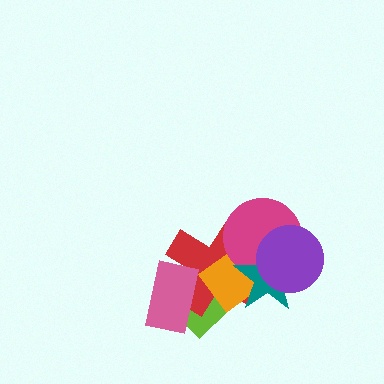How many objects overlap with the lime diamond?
3 objects overlap with the lime diamond.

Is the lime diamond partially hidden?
Yes, it is partially covered by another shape.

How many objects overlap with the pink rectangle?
2 objects overlap with the pink rectangle.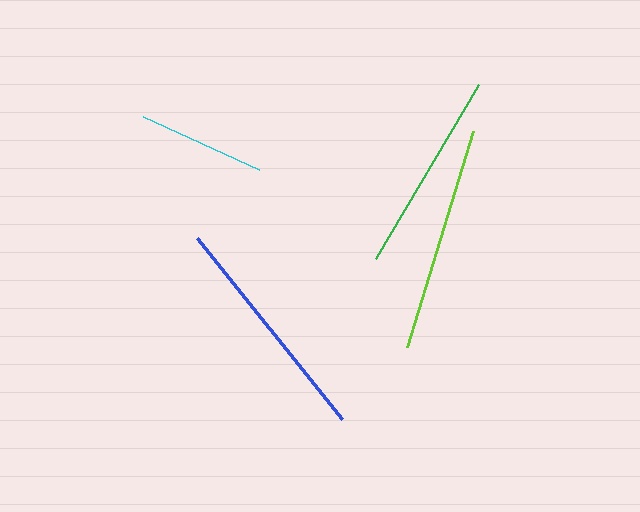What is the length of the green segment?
The green segment is approximately 202 pixels long.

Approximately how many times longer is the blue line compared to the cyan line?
The blue line is approximately 1.8 times the length of the cyan line.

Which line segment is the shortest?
The cyan line is the shortest at approximately 127 pixels.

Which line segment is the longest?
The blue line is the longest at approximately 232 pixels.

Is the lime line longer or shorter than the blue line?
The blue line is longer than the lime line.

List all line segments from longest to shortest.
From longest to shortest: blue, lime, green, cyan.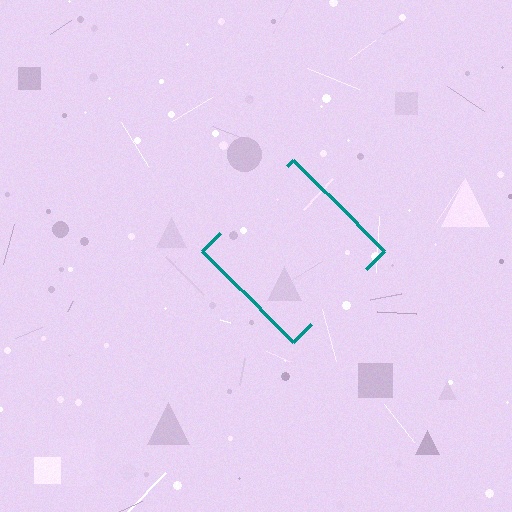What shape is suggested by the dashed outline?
The dashed outline suggests a diamond.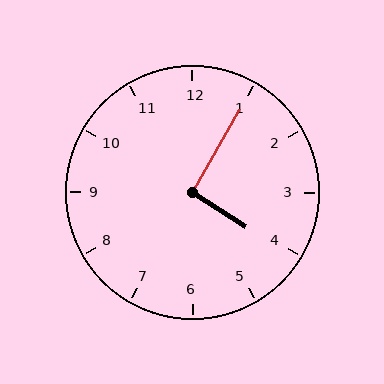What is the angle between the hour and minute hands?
Approximately 92 degrees.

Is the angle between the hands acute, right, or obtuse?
It is right.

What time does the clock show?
4:05.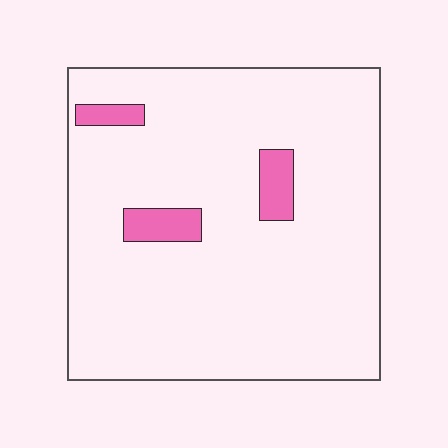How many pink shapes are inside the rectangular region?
3.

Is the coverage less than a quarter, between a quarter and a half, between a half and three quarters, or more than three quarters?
Less than a quarter.